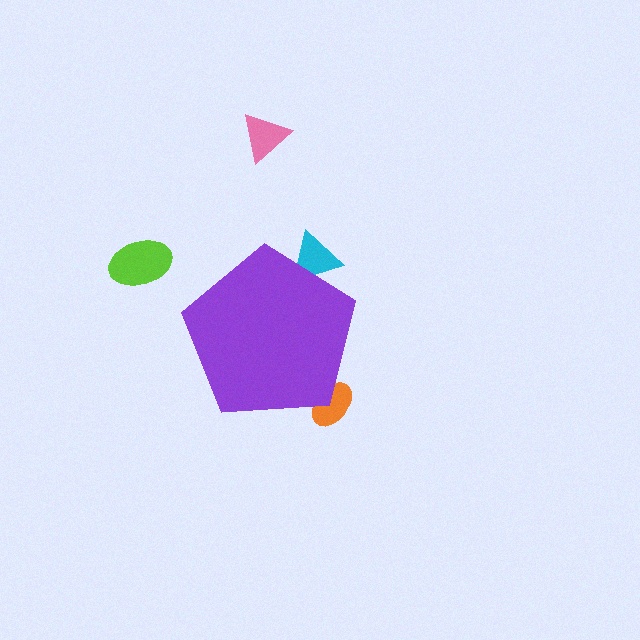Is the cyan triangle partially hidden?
Yes, the cyan triangle is partially hidden behind the purple pentagon.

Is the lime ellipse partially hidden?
No, the lime ellipse is fully visible.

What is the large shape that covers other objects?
A purple pentagon.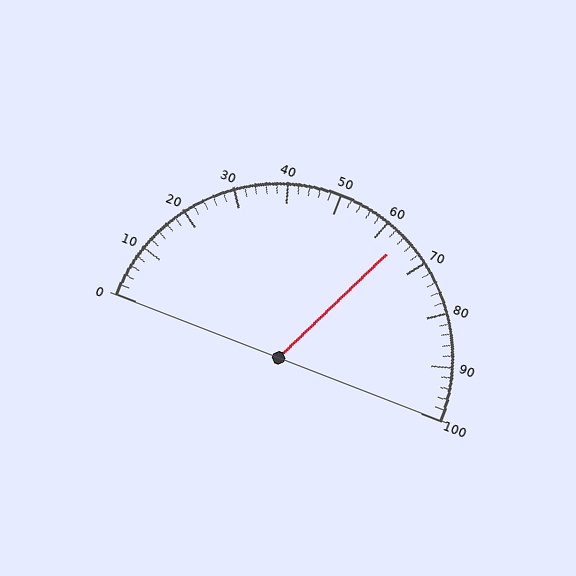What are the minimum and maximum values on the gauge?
The gauge ranges from 0 to 100.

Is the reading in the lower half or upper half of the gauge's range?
The reading is in the upper half of the range (0 to 100).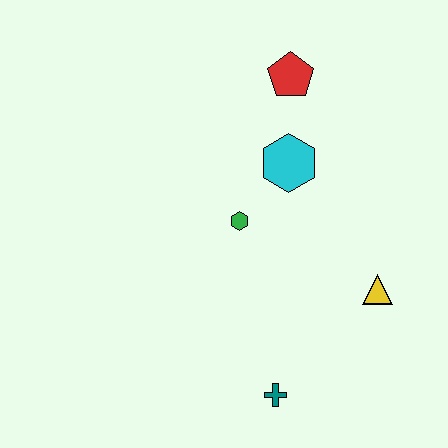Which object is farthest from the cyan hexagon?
The teal cross is farthest from the cyan hexagon.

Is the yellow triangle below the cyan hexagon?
Yes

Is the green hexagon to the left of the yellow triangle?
Yes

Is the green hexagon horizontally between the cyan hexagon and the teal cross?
No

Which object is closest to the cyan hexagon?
The green hexagon is closest to the cyan hexagon.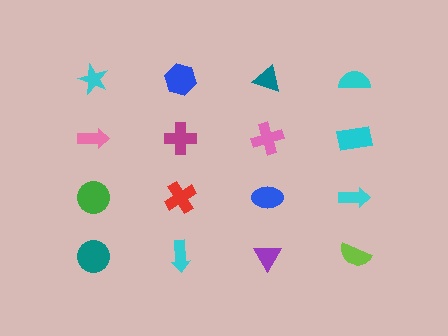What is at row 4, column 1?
A teal circle.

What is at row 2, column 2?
A magenta cross.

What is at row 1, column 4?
A cyan semicircle.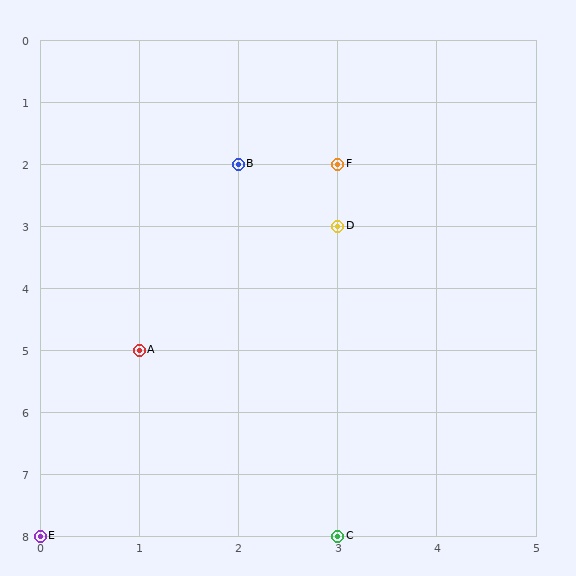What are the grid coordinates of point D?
Point D is at grid coordinates (3, 3).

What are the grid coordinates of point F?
Point F is at grid coordinates (3, 2).